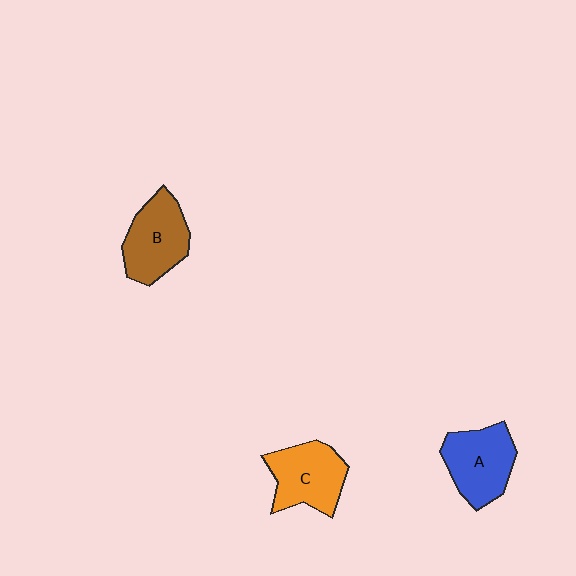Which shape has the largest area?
Shape A (blue).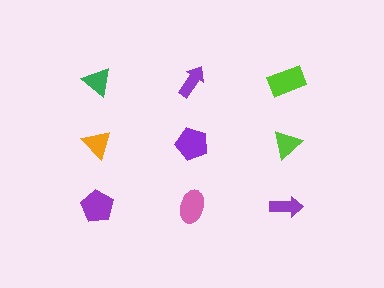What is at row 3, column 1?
A purple pentagon.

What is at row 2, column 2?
A purple pentagon.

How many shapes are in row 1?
3 shapes.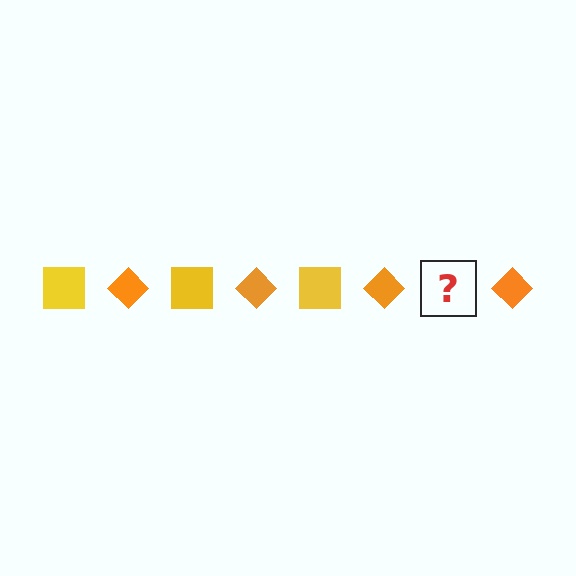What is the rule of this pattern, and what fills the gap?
The rule is that the pattern alternates between yellow square and orange diamond. The gap should be filled with a yellow square.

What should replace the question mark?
The question mark should be replaced with a yellow square.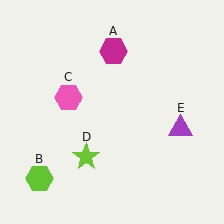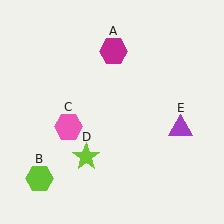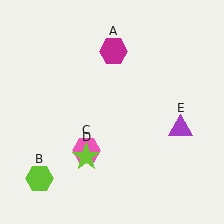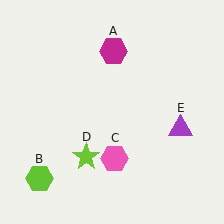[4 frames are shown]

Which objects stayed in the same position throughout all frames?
Magenta hexagon (object A) and lime hexagon (object B) and lime star (object D) and purple triangle (object E) remained stationary.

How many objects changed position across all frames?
1 object changed position: pink hexagon (object C).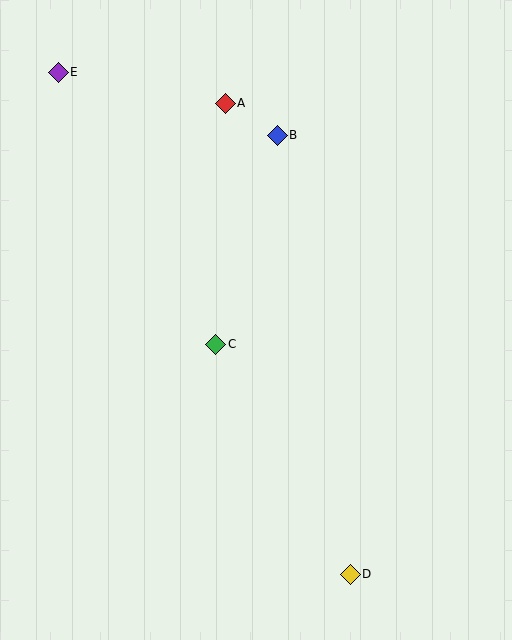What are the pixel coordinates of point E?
Point E is at (58, 72).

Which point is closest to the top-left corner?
Point E is closest to the top-left corner.